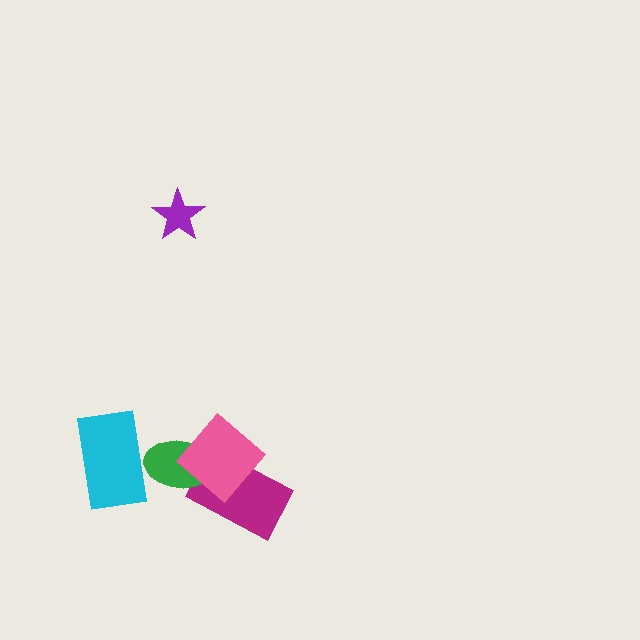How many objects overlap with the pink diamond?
2 objects overlap with the pink diamond.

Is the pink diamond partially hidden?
No, no other shape covers it.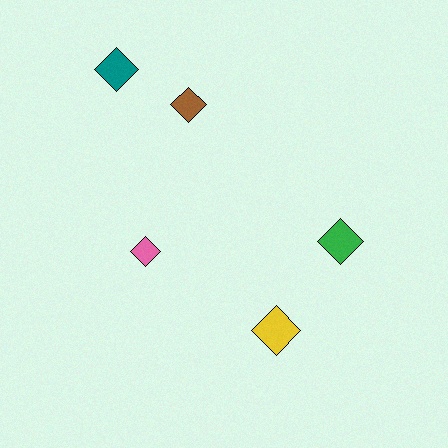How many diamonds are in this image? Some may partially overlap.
There are 5 diamonds.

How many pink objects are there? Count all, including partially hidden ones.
There is 1 pink object.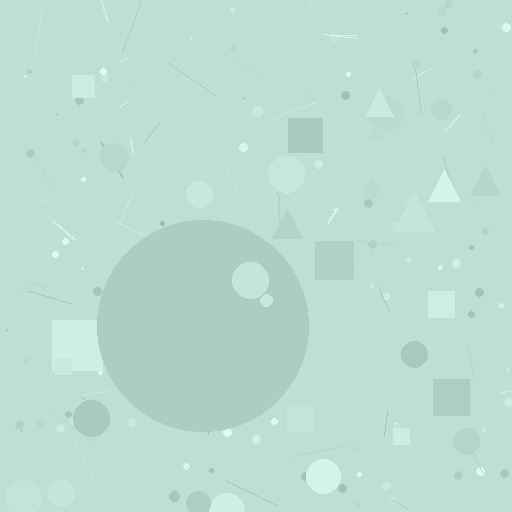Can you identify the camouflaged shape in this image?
The camouflaged shape is a circle.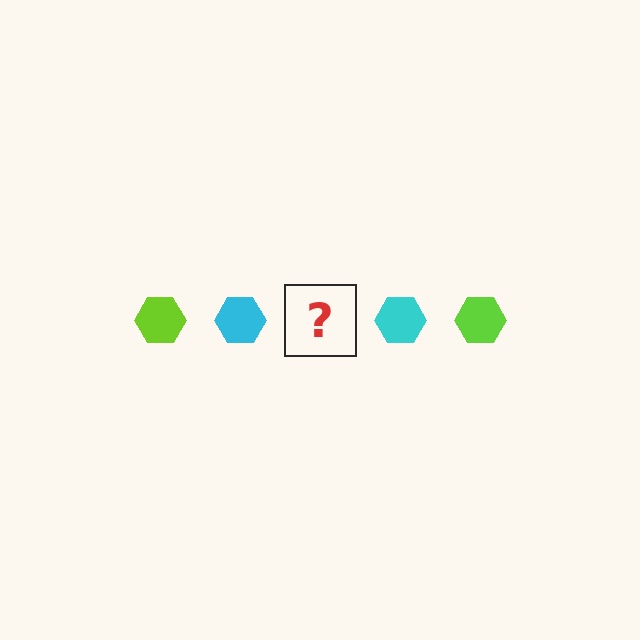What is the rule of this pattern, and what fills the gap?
The rule is that the pattern cycles through lime, cyan hexagons. The gap should be filled with a lime hexagon.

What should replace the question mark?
The question mark should be replaced with a lime hexagon.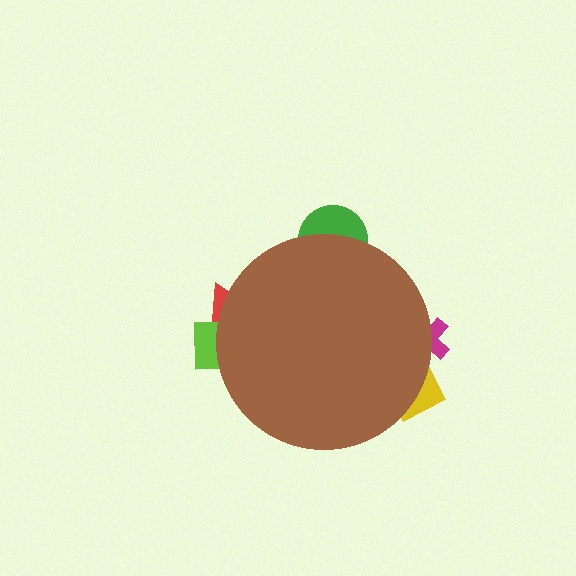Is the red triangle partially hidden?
Yes, the red triangle is partially hidden behind the brown circle.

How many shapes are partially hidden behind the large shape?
5 shapes are partially hidden.